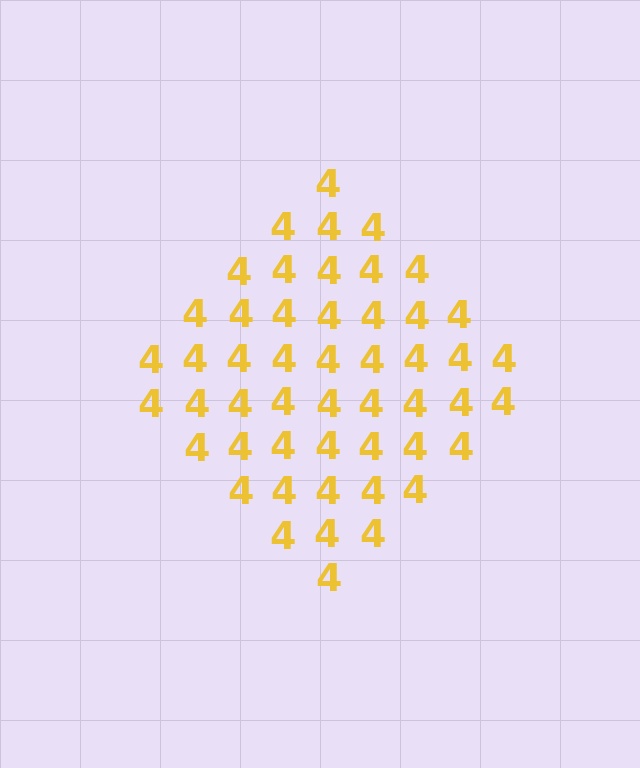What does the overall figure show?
The overall figure shows a diamond.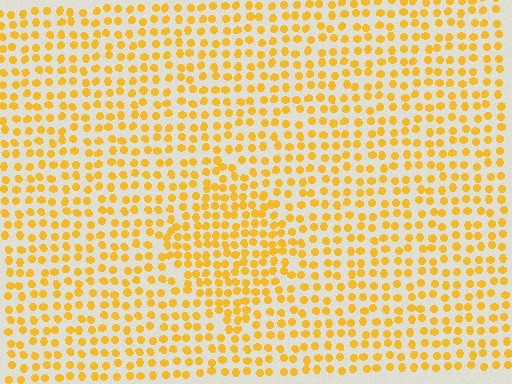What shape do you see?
I see a diamond.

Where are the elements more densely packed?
The elements are more densely packed inside the diamond boundary.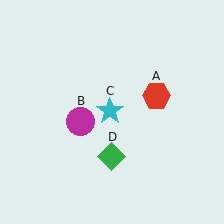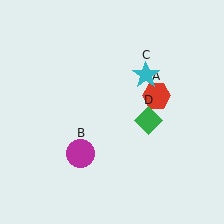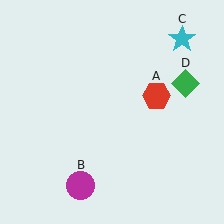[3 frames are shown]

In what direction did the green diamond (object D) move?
The green diamond (object D) moved up and to the right.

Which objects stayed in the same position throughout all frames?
Red hexagon (object A) remained stationary.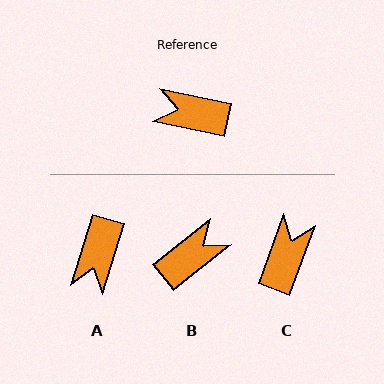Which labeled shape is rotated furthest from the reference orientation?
B, about 129 degrees away.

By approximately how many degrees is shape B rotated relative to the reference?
Approximately 129 degrees clockwise.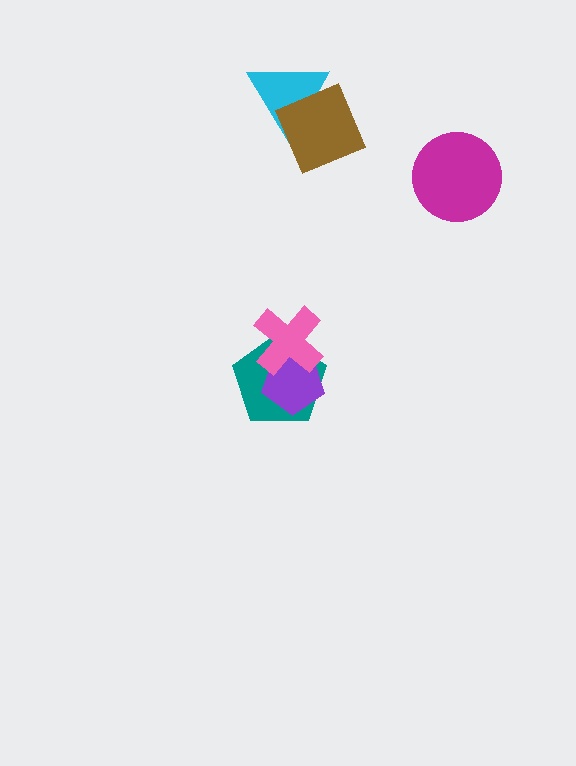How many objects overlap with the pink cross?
2 objects overlap with the pink cross.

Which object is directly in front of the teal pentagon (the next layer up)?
The purple pentagon is directly in front of the teal pentagon.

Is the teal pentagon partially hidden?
Yes, it is partially covered by another shape.